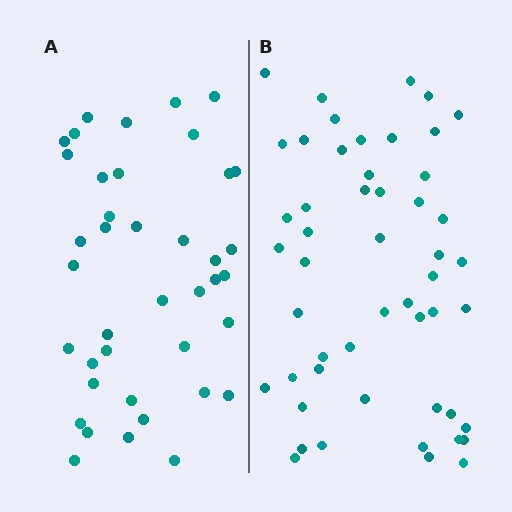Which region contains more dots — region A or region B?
Region B (the right region) has more dots.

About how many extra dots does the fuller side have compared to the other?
Region B has roughly 12 or so more dots than region A.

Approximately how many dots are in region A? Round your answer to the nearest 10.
About 40 dots.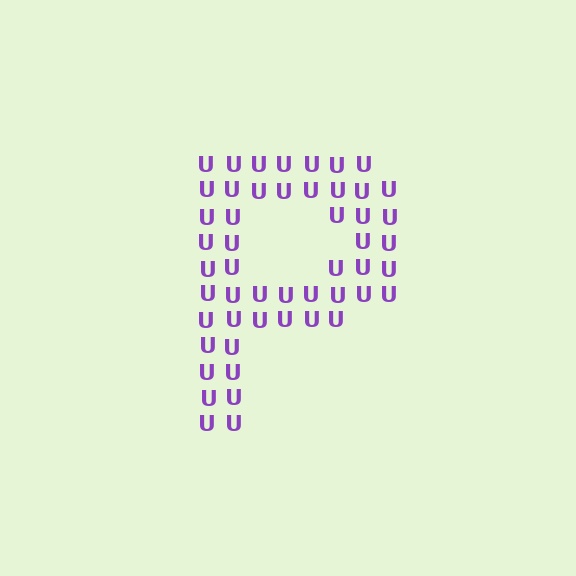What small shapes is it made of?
It is made of small letter U's.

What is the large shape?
The large shape is the letter P.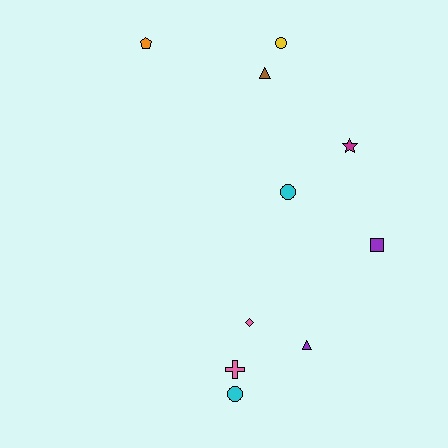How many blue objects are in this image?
There are no blue objects.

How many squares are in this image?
There is 1 square.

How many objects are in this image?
There are 10 objects.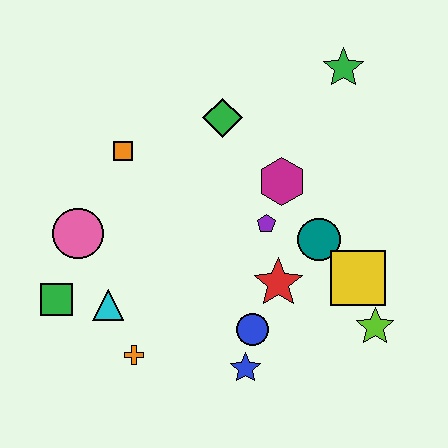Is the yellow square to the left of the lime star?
Yes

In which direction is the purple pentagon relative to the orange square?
The purple pentagon is to the right of the orange square.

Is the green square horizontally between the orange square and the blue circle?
No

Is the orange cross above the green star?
No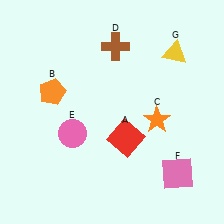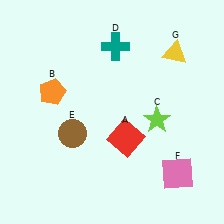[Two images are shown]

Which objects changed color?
C changed from orange to lime. D changed from brown to teal. E changed from pink to brown.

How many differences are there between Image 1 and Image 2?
There are 3 differences between the two images.